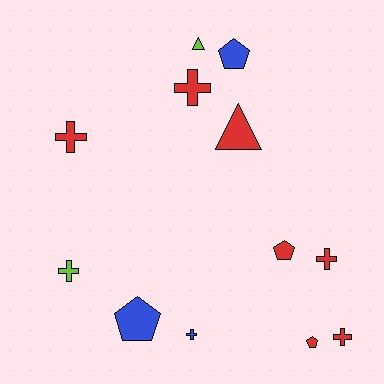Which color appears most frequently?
Red, with 7 objects.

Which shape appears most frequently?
Cross, with 6 objects.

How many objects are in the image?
There are 12 objects.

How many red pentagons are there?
There are 2 red pentagons.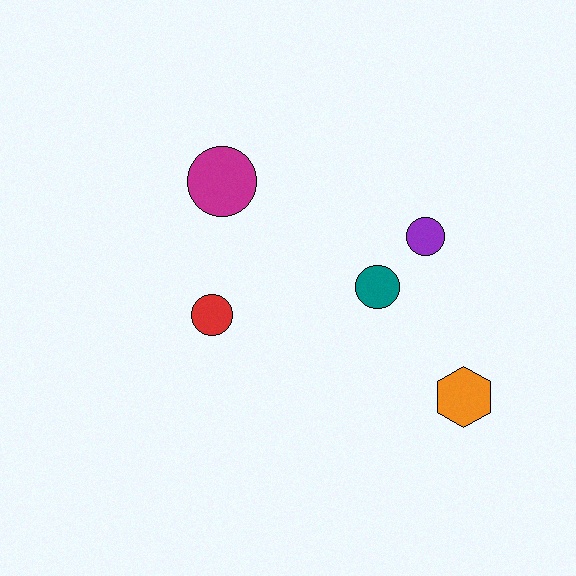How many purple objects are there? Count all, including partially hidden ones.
There is 1 purple object.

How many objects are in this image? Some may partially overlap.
There are 5 objects.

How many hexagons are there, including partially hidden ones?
There is 1 hexagon.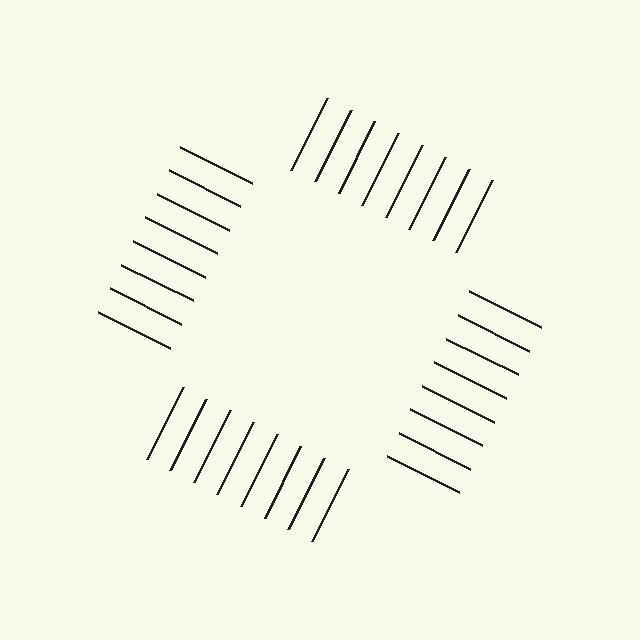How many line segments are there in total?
32 — 8 along each of the 4 edges.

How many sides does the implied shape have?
4 sides — the line-ends trace a square.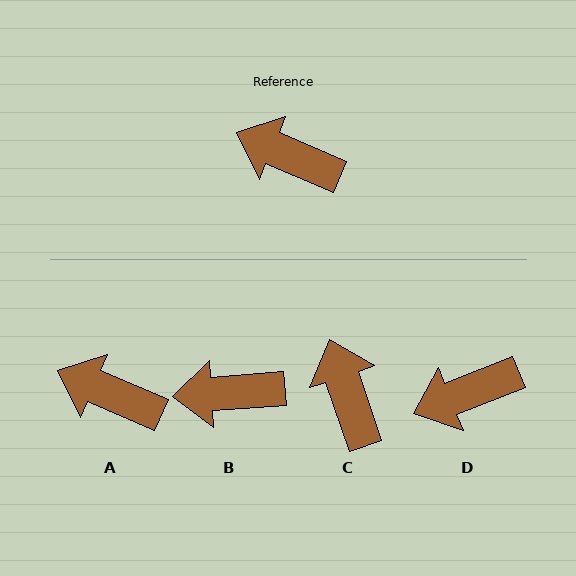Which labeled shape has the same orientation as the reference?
A.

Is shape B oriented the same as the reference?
No, it is off by about 27 degrees.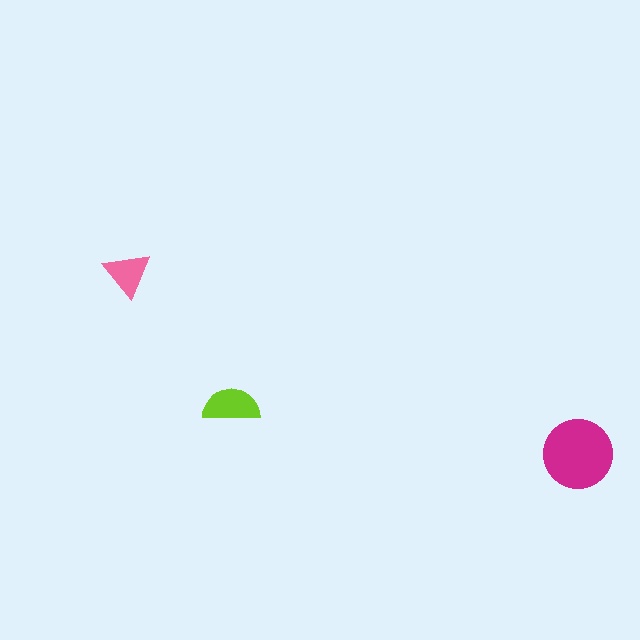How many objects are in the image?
There are 3 objects in the image.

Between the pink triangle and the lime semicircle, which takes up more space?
The lime semicircle.